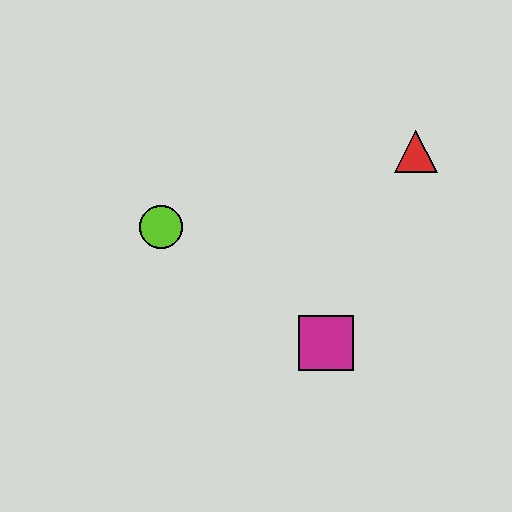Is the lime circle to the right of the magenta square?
No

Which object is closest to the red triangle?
The magenta square is closest to the red triangle.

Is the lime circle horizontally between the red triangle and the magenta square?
No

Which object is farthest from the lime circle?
The red triangle is farthest from the lime circle.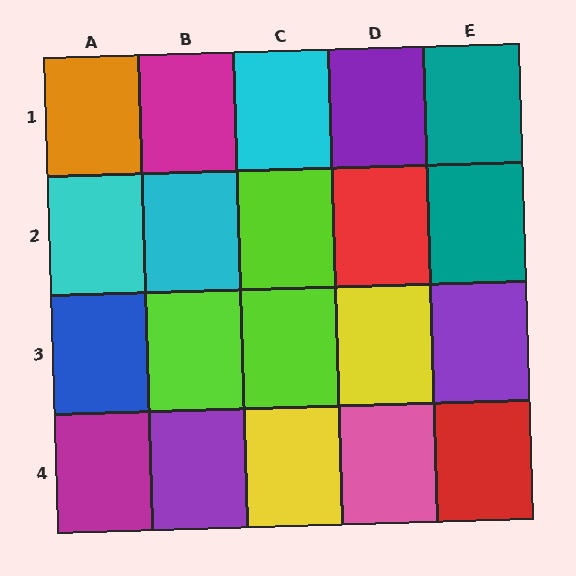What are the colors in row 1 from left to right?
Orange, magenta, cyan, purple, teal.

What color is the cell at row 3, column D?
Yellow.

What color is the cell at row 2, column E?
Teal.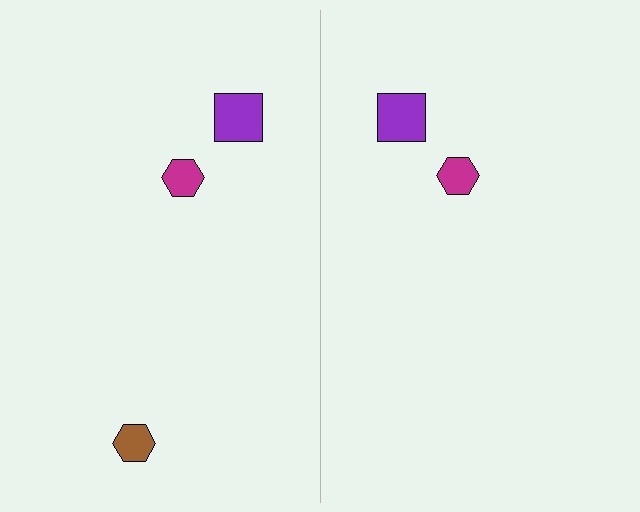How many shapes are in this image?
There are 5 shapes in this image.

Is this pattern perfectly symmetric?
No, the pattern is not perfectly symmetric. A brown hexagon is missing from the right side.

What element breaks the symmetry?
A brown hexagon is missing from the right side.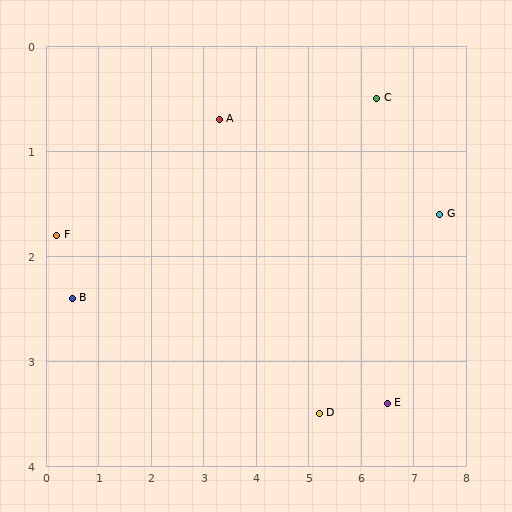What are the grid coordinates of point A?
Point A is at approximately (3.3, 0.7).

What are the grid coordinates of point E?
Point E is at approximately (6.5, 3.4).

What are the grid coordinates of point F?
Point F is at approximately (0.2, 1.8).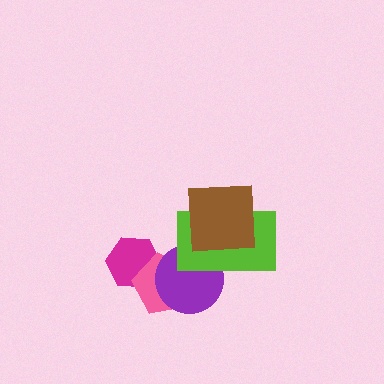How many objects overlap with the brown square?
1 object overlaps with the brown square.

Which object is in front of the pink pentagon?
The purple circle is in front of the pink pentagon.